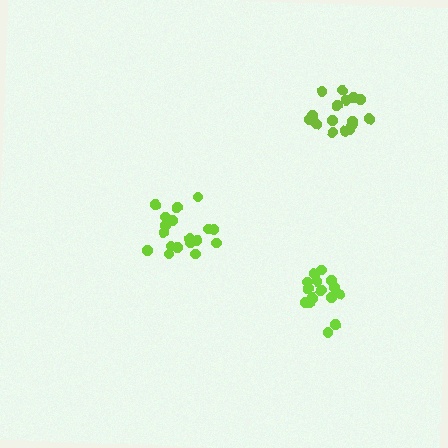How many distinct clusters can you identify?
There are 3 distinct clusters.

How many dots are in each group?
Group 1: 17 dots, Group 2: 18 dots, Group 3: 16 dots (51 total).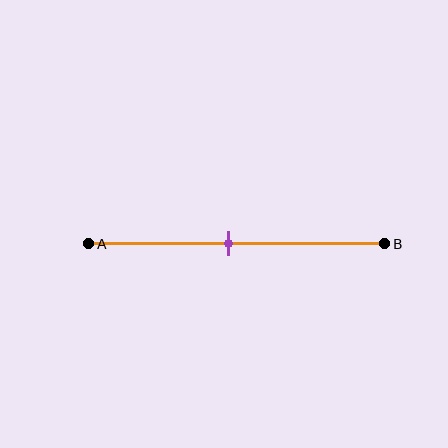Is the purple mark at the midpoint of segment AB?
Yes, the mark is approximately at the midpoint.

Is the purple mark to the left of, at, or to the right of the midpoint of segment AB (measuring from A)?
The purple mark is approximately at the midpoint of segment AB.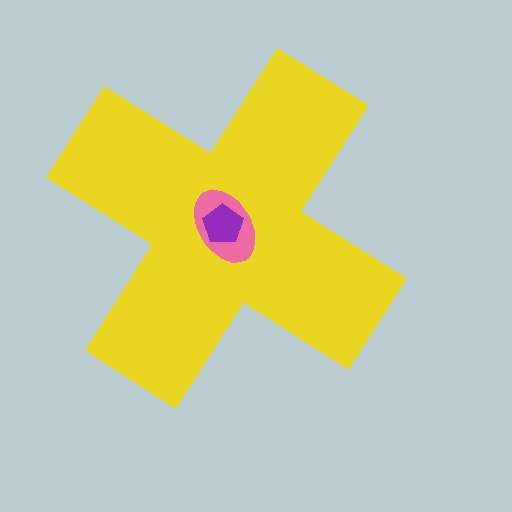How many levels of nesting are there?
3.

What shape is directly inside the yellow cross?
The pink ellipse.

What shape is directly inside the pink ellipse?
The purple pentagon.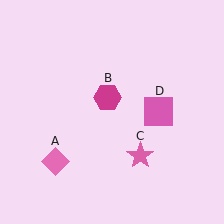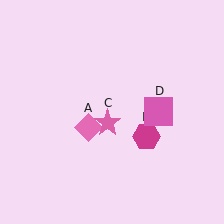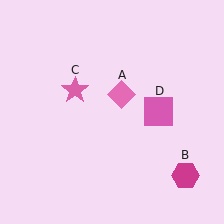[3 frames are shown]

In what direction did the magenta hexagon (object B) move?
The magenta hexagon (object B) moved down and to the right.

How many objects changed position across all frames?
3 objects changed position: pink diamond (object A), magenta hexagon (object B), pink star (object C).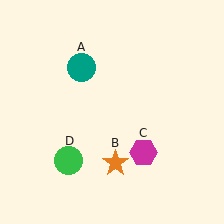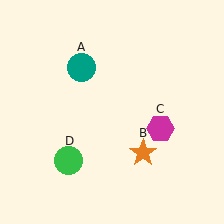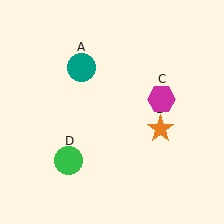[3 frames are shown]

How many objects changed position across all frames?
2 objects changed position: orange star (object B), magenta hexagon (object C).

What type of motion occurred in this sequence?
The orange star (object B), magenta hexagon (object C) rotated counterclockwise around the center of the scene.